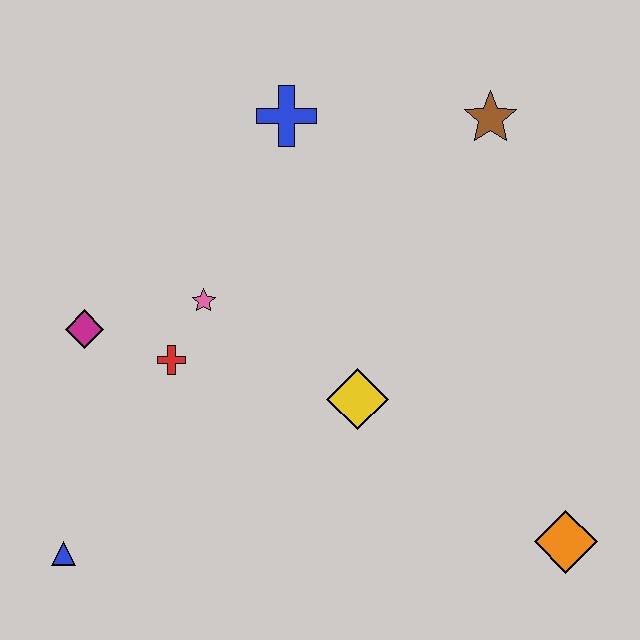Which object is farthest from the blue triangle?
The brown star is farthest from the blue triangle.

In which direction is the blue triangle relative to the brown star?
The blue triangle is below the brown star.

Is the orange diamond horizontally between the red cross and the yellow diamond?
No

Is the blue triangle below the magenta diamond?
Yes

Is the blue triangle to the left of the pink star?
Yes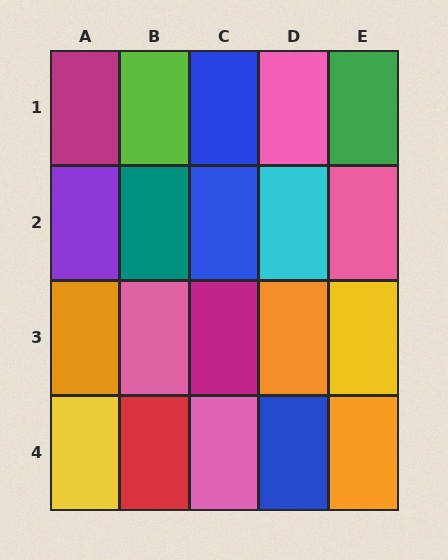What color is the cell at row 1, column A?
Magenta.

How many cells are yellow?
2 cells are yellow.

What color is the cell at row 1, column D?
Pink.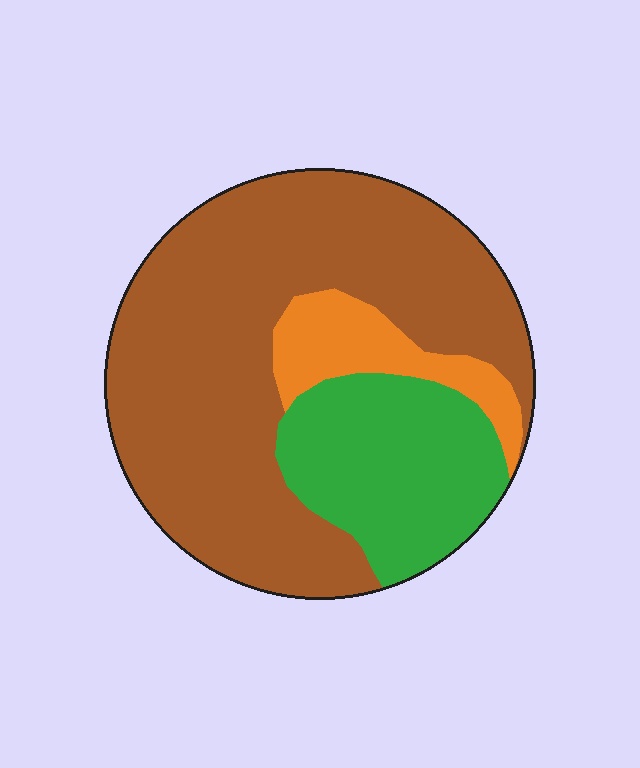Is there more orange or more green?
Green.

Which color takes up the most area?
Brown, at roughly 65%.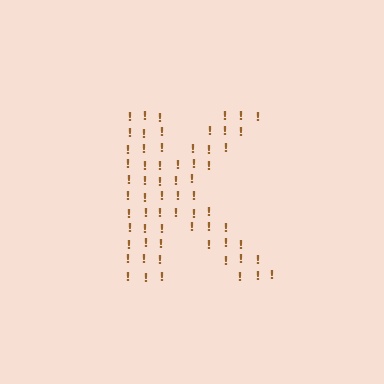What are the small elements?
The small elements are exclamation marks.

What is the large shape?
The large shape is the letter K.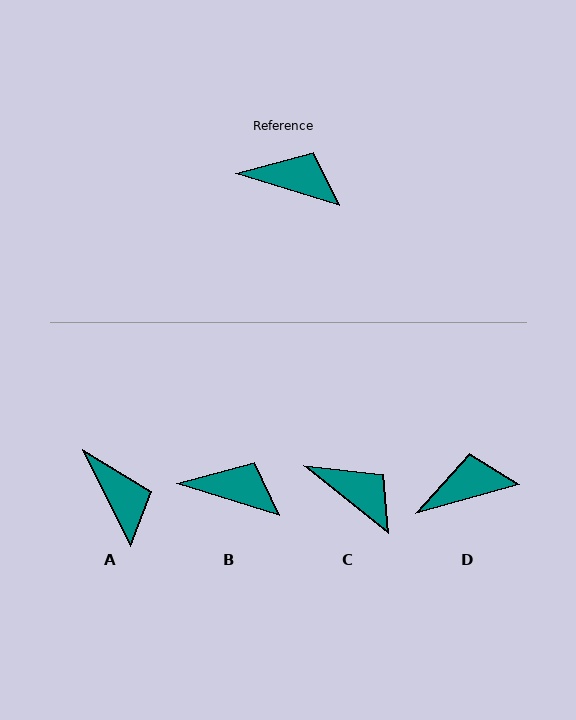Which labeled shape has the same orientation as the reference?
B.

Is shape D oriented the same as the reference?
No, it is off by about 33 degrees.